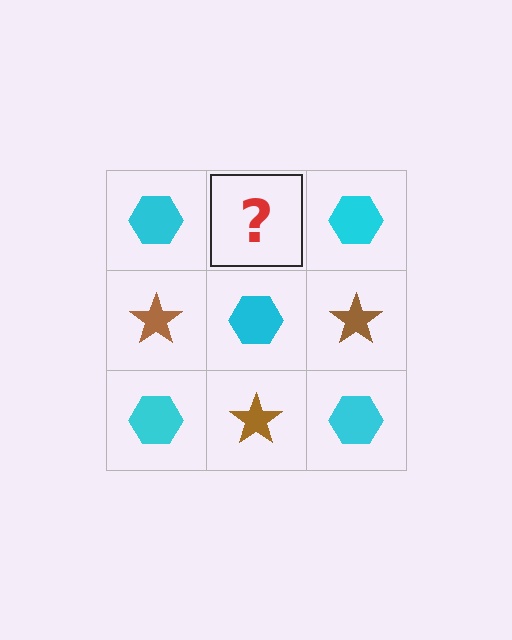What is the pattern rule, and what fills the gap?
The rule is that it alternates cyan hexagon and brown star in a checkerboard pattern. The gap should be filled with a brown star.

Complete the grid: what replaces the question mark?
The question mark should be replaced with a brown star.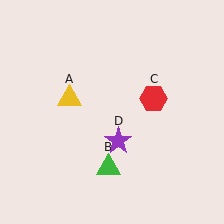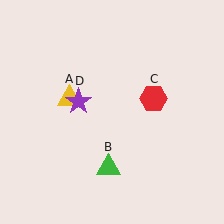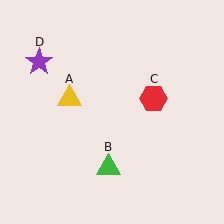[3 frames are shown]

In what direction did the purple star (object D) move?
The purple star (object D) moved up and to the left.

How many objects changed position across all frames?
1 object changed position: purple star (object D).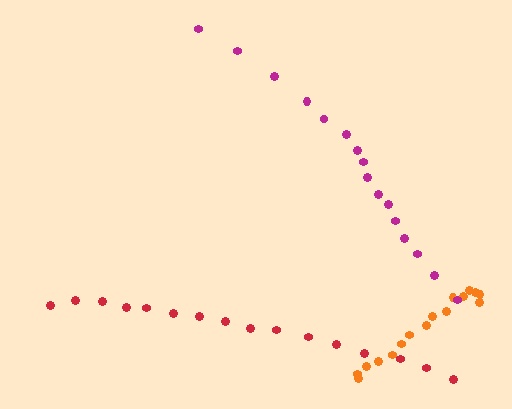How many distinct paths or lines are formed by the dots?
There are 3 distinct paths.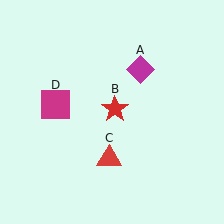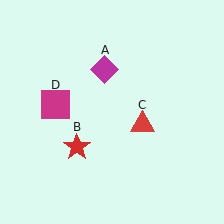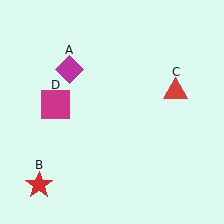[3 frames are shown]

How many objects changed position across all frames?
3 objects changed position: magenta diamond (object A), red star (object B), red triangle (object C).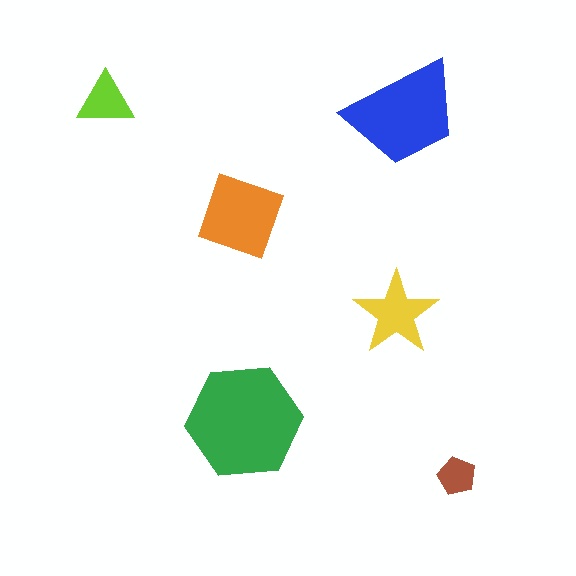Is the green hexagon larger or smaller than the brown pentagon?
Larger.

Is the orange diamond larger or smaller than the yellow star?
Larger.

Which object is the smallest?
The brown pentagon.